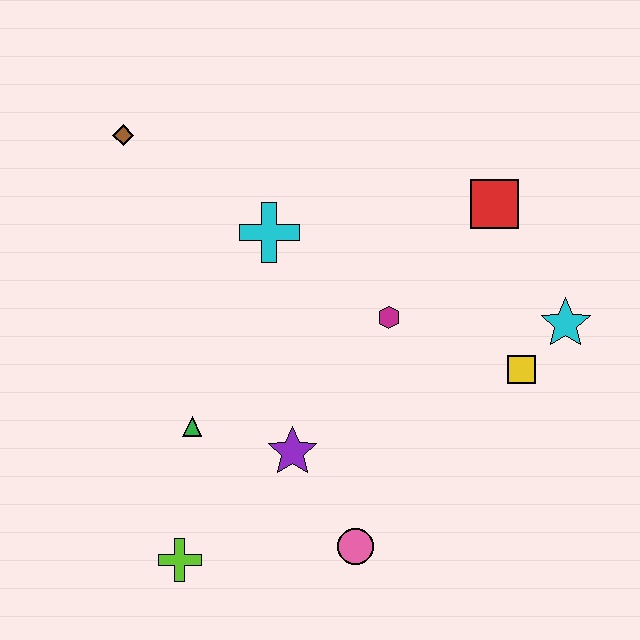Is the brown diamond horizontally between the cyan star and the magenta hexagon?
No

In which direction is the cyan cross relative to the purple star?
The cyan cross is above the purple star.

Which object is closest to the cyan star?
The yellow square is closest to the cyan star.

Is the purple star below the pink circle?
No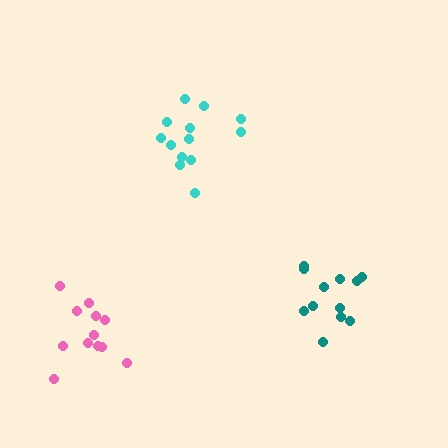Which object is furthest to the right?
The teal cluster is rightmost.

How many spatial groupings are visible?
There are 3 spatial groupings.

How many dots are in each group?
Group 1: 13 dots, Group 2: 12 dots, Group 3: 12 dots (37 total).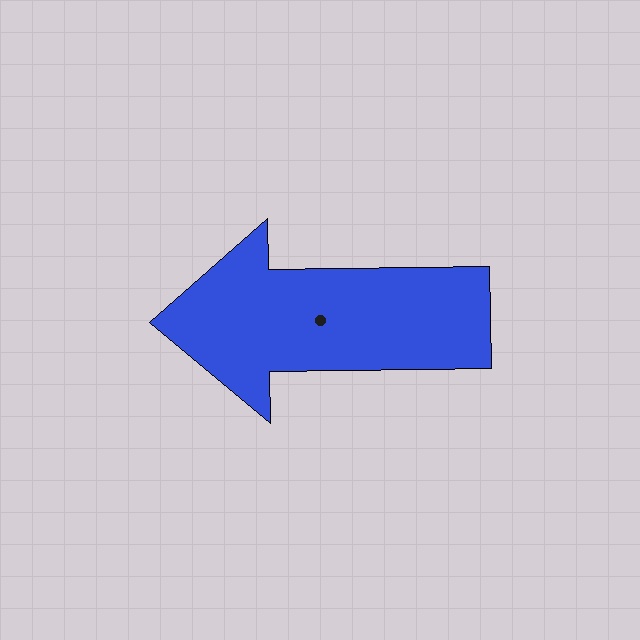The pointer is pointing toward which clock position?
Roughly 9 o'clock.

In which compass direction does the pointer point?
West.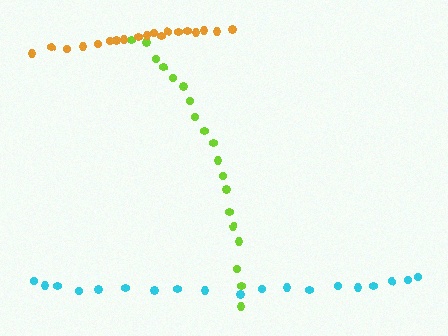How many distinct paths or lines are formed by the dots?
There are 3 distinct paths.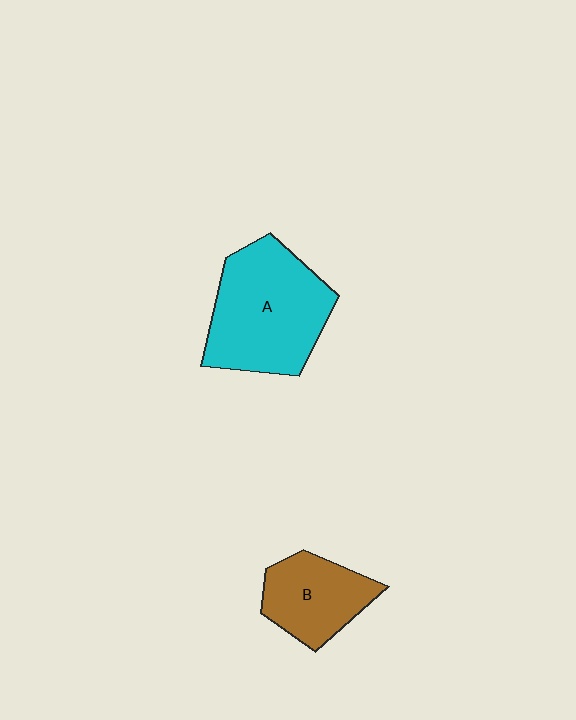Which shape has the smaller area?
Shape B (brown).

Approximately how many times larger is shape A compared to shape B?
Approximately 1.7 times.